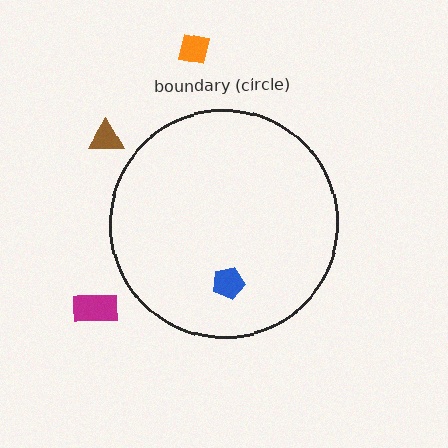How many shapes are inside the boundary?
1 inside, 3 outside.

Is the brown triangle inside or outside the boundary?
Outside.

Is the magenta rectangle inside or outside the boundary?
Outside.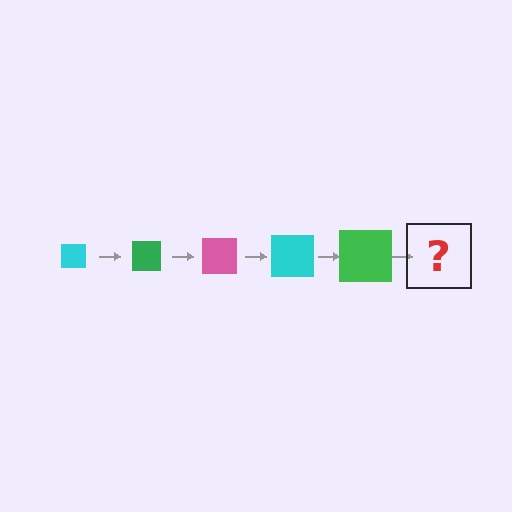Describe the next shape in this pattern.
It should be a pink square, larger than the previous one.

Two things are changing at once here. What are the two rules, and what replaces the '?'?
The two rules are that the square grows larger each step and the color cycles through cyan, green, and pink. The '?' should be a pink square, larger than the previous one.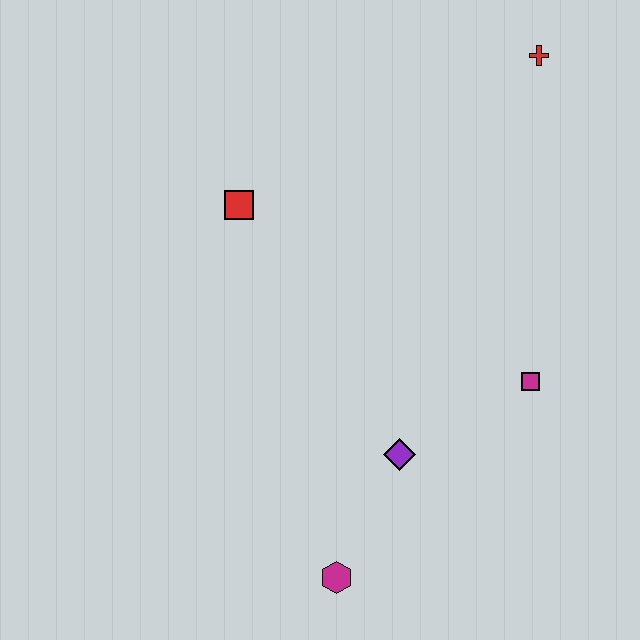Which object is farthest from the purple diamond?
The red cross is farthest from the purple diamond.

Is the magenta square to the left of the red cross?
Yes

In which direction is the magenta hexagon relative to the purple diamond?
The magenta hexagon is below the purple diamond.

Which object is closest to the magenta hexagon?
The purple diamond is closest to the magenta hexagon.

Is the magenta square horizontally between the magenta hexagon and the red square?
No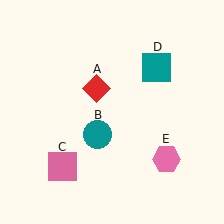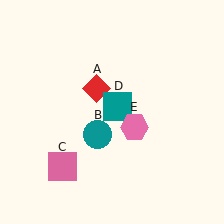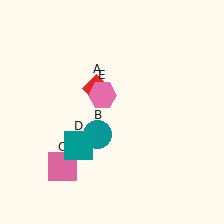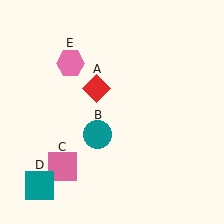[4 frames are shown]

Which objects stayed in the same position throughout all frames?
Red diamond (object A) and teal circle (object B) and pink square (object C) remained stationary.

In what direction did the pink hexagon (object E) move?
The pink hexagon (object E) moved up and to the left.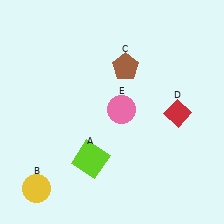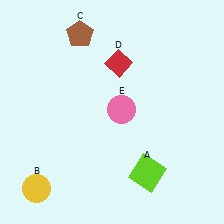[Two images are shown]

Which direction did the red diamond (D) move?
The red diamond (D) moved left.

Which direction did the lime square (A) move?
The lime square (A) moved right.